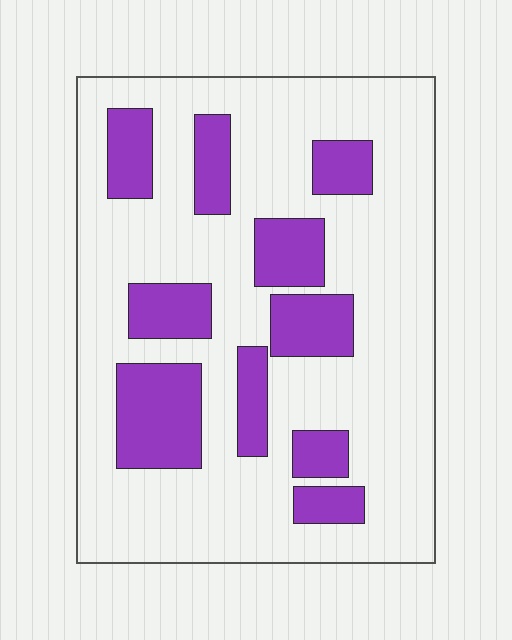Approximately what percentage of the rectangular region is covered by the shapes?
Approximately 25%.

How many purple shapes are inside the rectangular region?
10.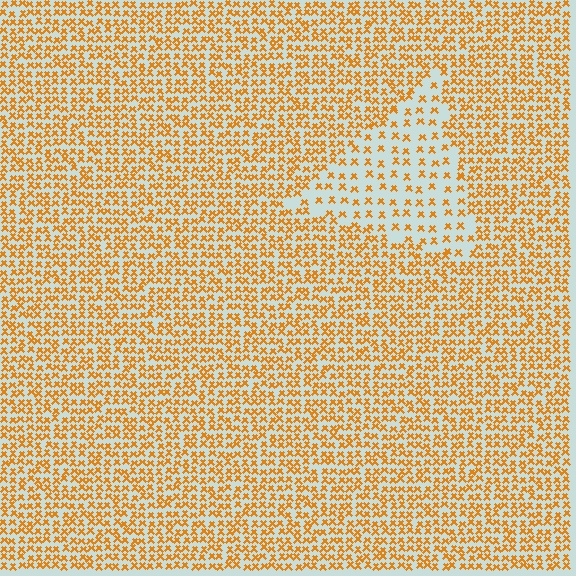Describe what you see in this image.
The image contains small orange elements arranged at two different densities. A triangle-shaped region is visible where the elements are less densely packed than the surrounding area.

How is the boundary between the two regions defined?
The boundary is defined by a change in element density (approximately 2.2x ratio). All elements are the same color, size, and shape.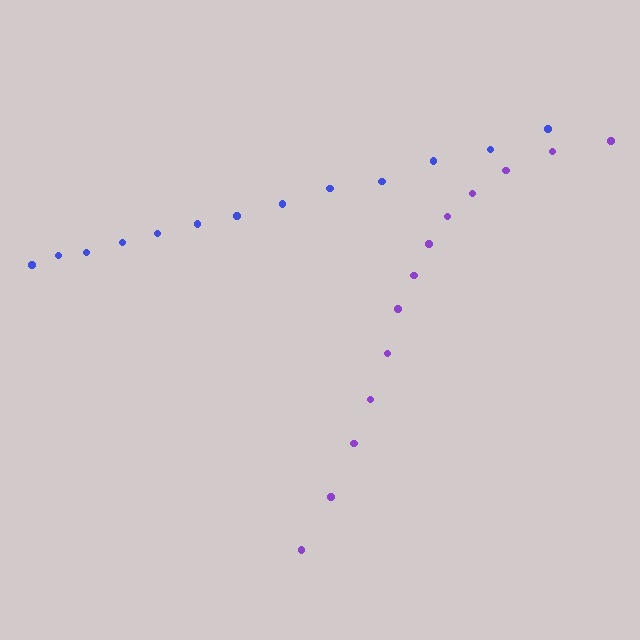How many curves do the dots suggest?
There are 2 distinct paths.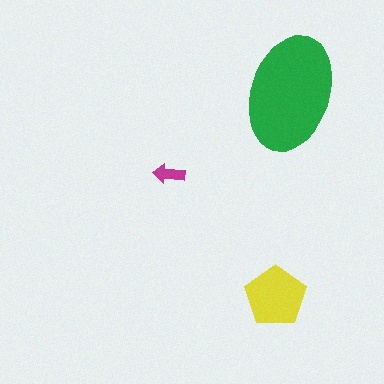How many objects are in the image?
There are 3 objects in the image.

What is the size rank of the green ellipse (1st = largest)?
1st.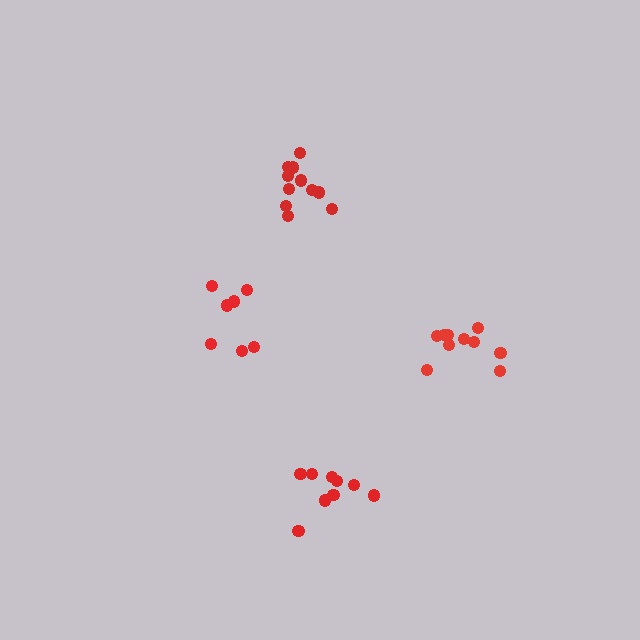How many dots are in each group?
Group 1: 11 dots, Group 2: 7 dots, Group 3: 9 dots, Group 4: 10 dots (37 total).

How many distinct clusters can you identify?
There are 4 distinct clusters.